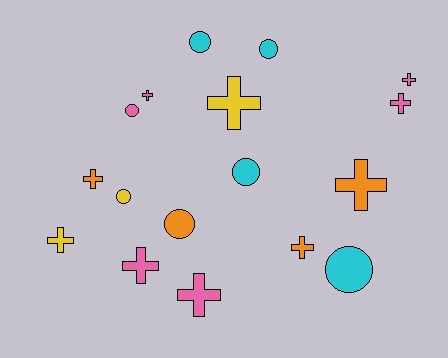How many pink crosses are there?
There are 5 pink crosses.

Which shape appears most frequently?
Cross, with 10 objects.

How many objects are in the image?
There are 17 objects.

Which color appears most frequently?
Pink, with 6 objects.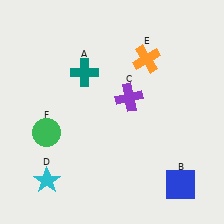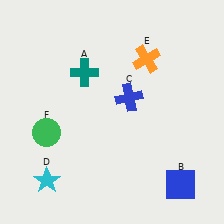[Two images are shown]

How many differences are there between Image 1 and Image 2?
There is 1 difference between the two images.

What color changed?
The cross (C) changed from purple in Image 1 to blue in Image 2.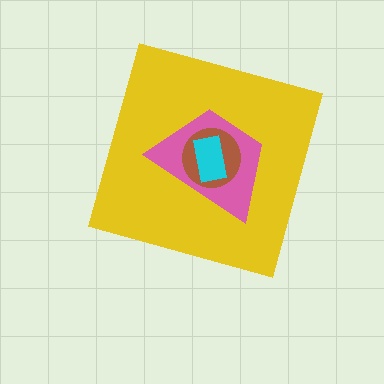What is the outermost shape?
The yellow diamond.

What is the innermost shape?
The cyan rectangle.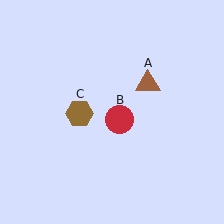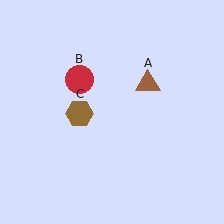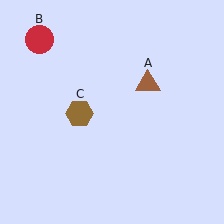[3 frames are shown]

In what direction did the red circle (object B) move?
The red circle (object B) moved up and to the left.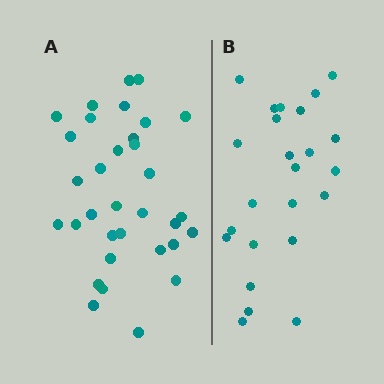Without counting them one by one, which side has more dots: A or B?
Region A (the left region) has more dots.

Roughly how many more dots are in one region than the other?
Region A has roughly 8 or so more dots than region B.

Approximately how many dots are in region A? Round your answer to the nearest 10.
About 30 dots. (The exact count is 33, which rounds to 30.)